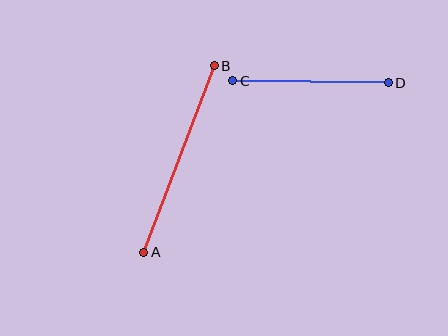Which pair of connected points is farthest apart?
Points A and B are farthest apart.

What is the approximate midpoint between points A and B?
The midpoint is at approximately (179, 159) pixels.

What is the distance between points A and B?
The distance is approximately 200 pixels.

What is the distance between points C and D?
The distance is approximately 156 pixels.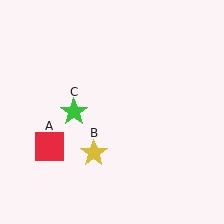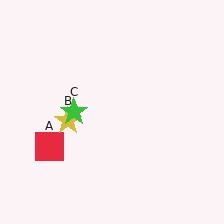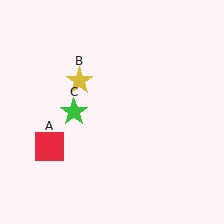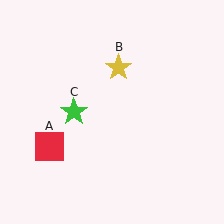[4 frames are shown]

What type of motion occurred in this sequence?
The yellow star (object B) rotated clockwise around the center of the scene.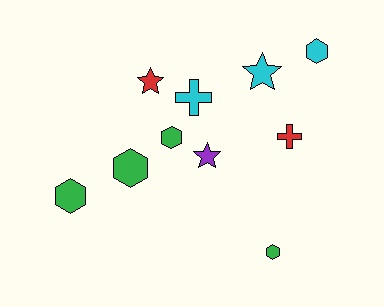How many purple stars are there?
There is 1 purple star.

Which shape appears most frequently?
Hexagon, with 5 objects.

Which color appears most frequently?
Green, with 4 objects.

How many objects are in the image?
There are 10 objects.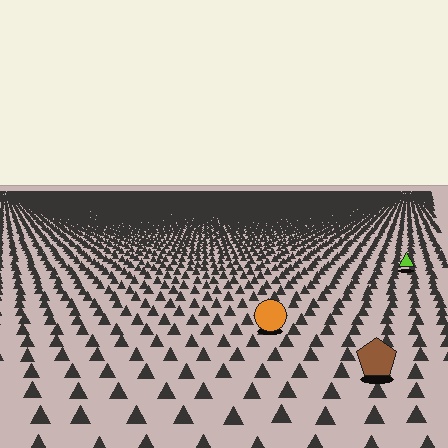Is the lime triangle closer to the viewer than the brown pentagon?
No. The brown pentagon is closer — you can tell from the texture gradient: the ground texture is coarser near it.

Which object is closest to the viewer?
The brown pentagon is closest. The texture marks near it are larger and more spread out.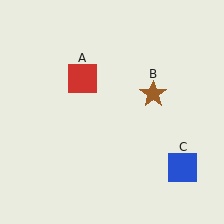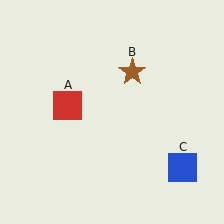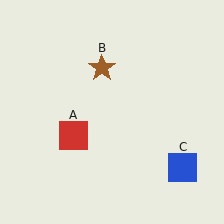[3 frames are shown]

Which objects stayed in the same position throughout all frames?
Blue square (object C) remained stationary.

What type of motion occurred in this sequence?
The red square (object A), brown star (object B) rotated counterclockwise around the center of the scene.